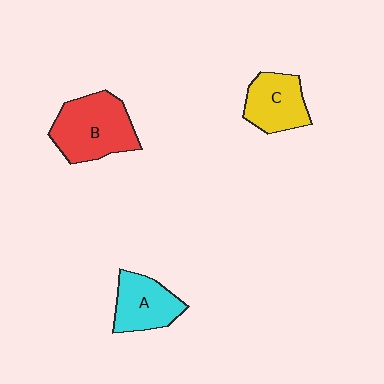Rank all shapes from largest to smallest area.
From largest to smallest: B (red), C (yellow), A (cyan).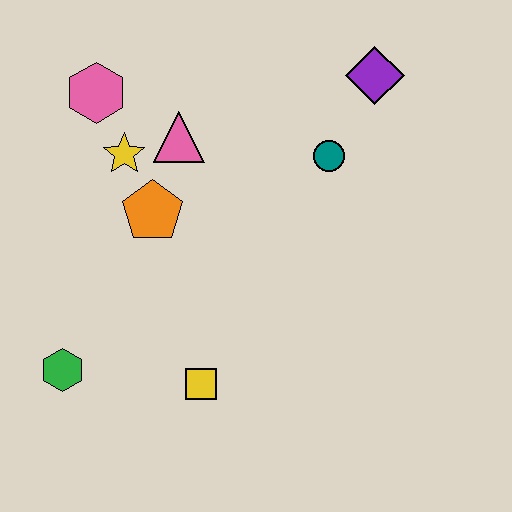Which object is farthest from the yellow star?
The purple diamond is farthest from the yellow star.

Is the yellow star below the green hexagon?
No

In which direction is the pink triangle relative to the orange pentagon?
The pink triangle is above the orange pentagon.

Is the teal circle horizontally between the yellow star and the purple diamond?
Yes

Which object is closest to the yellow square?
The green hexagon is closest to the yellow square.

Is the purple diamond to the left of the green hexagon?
No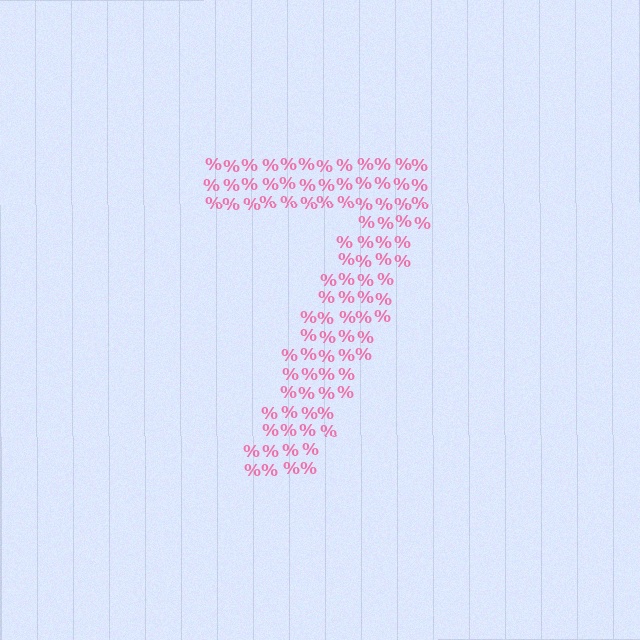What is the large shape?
The large shape is the digit 7.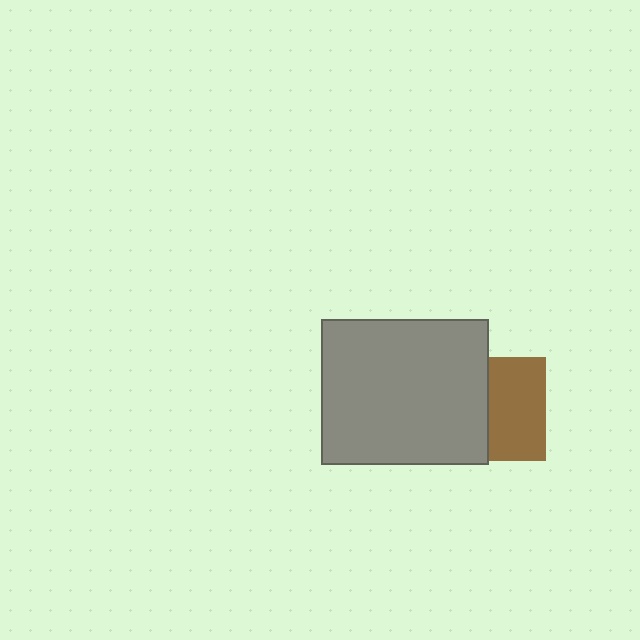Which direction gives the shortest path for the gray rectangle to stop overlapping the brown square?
Moving left gives the shortest separation.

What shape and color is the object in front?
The object in front is a gray rectangle.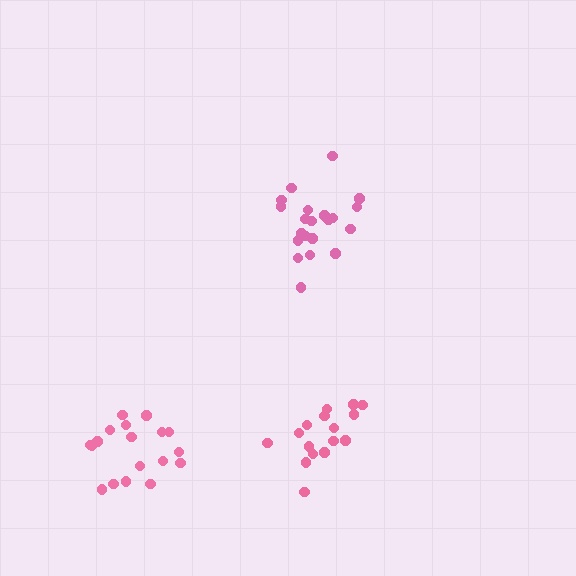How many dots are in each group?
Group 1: 21 dots, Group 2: 17 dots, Group 3: 18 dots (56 total).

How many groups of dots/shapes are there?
There are 3 groups.